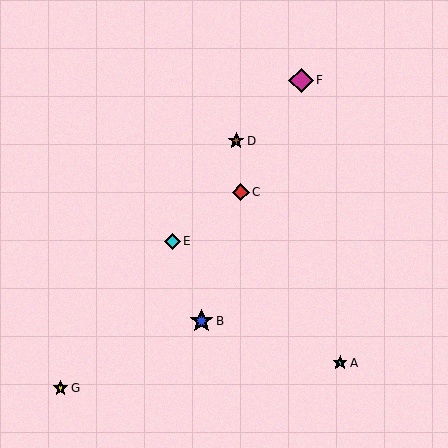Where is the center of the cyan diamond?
The center of the cyan diamond is at (172, 241).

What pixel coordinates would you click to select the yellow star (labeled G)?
Click at (60, 388) to select the yellow star G.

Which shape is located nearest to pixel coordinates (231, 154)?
The brown star (labeled D) at (236, 141) is nearest to that location.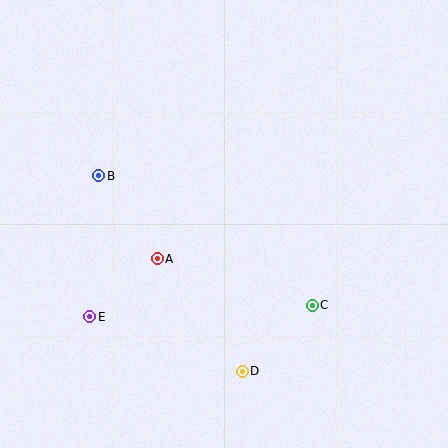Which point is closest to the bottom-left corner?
Point E is closest to the bottom-left corner.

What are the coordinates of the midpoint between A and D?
The midpoint between A and D is at (200, 315).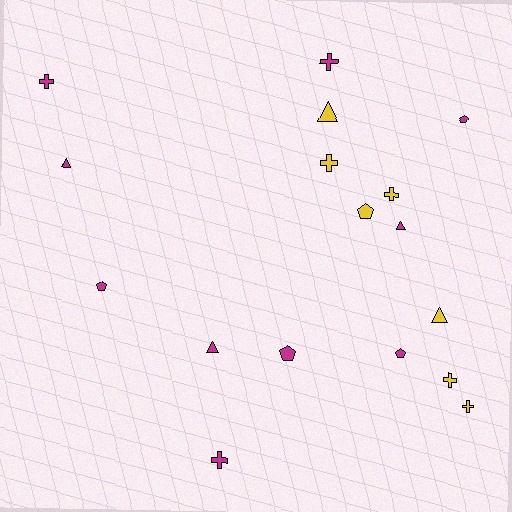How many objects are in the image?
There are 17 objects.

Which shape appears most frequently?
Cross, with 7 objects.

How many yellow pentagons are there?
There is 1 yellow pentagon.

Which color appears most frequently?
Magenta, with 10 objects.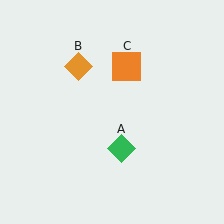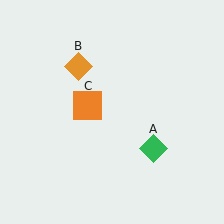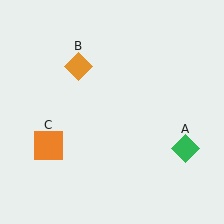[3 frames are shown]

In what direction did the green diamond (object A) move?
The green diamond (object A) moved right.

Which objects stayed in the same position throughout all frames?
Orange diamond (object B) remained stationary.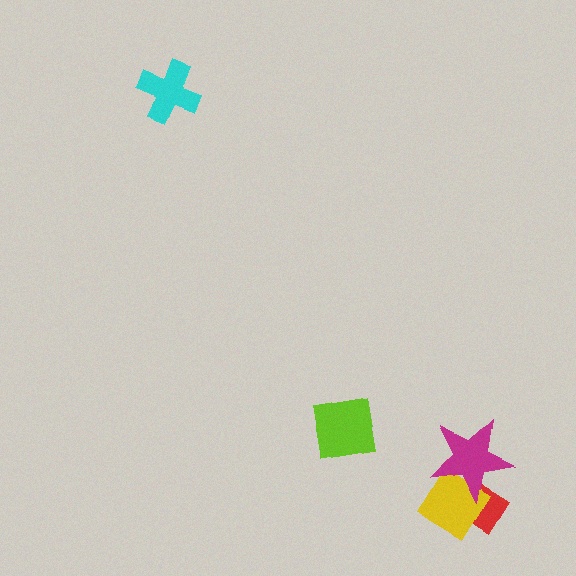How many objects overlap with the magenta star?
2 objects overlap with the magenta star.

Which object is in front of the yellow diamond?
The magenta star is in front of the yellow diamond.